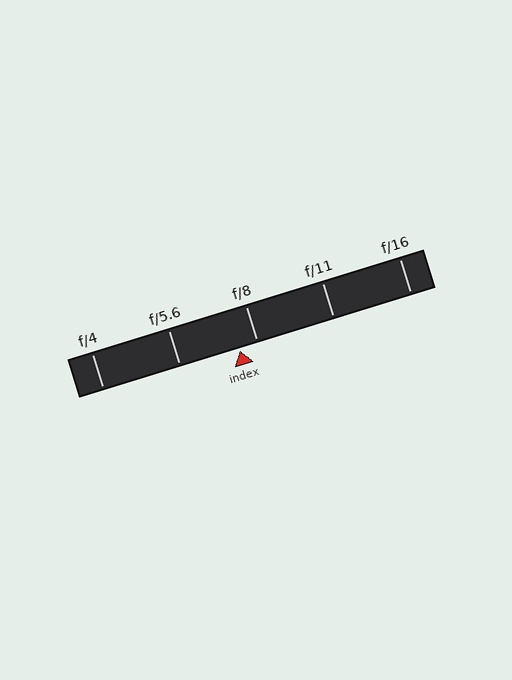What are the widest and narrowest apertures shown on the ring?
The widest aperture shown is f/4 and the narrowest is f/16.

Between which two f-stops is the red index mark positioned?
The index mark is between f/5.6 and f/8.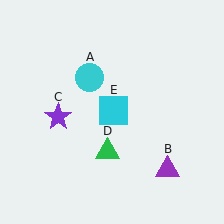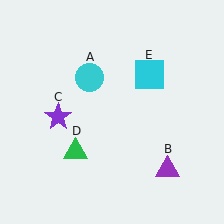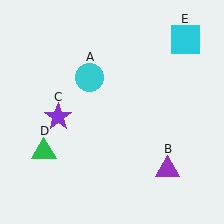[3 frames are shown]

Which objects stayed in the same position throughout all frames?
Cyan circle (object A) and purple triangle (object B) and purple star (object C) remained stationary.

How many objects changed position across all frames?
2 objects changed position: green triangle (object D), cyan square (object E).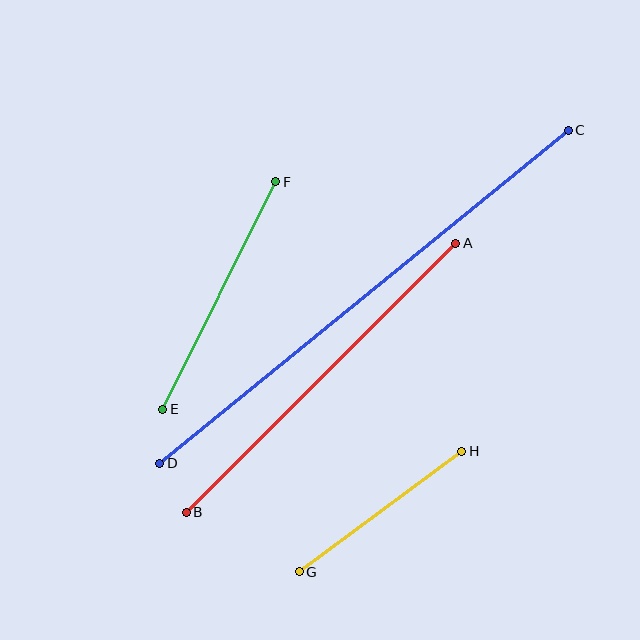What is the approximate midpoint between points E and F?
The midpoint is at approximately (219, 296) pixels.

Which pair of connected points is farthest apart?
Points C and D are farthest apart.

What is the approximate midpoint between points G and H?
The midpoint is at approximately (380, 512) pixels.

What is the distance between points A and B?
The distance is approximately 381 pixels.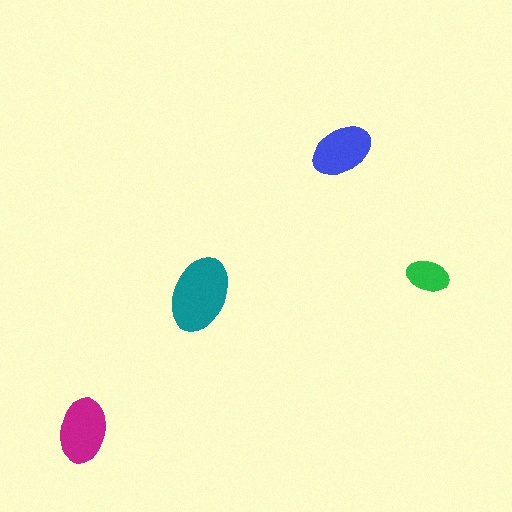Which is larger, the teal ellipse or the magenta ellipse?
The teal one.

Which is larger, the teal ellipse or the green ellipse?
The teal one.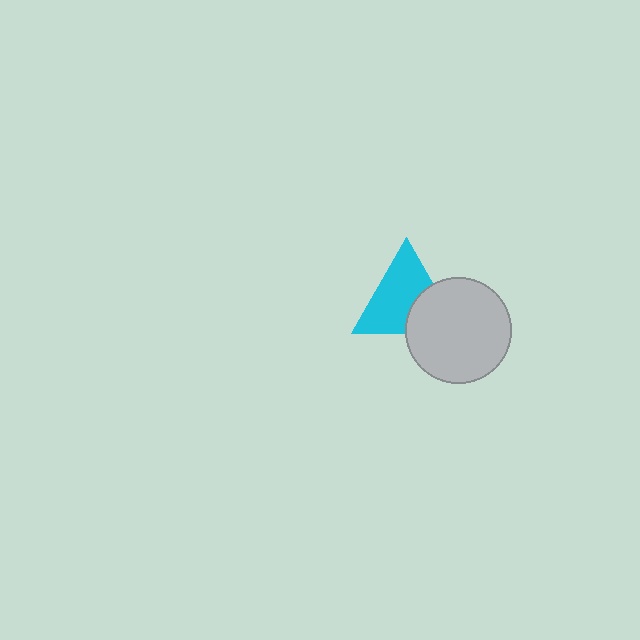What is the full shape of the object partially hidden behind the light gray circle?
The partially hidden object is a cyan triangle.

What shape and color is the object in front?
The object in front is a light gray circle.